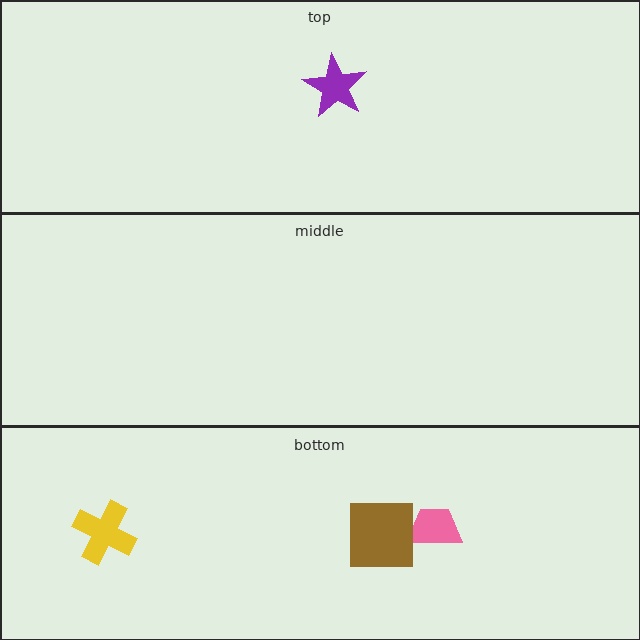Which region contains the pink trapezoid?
The bottom region.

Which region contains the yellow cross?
The bottom region.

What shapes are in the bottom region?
The pink trapezoid, the yellow cross, the brown square.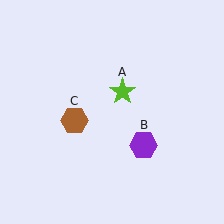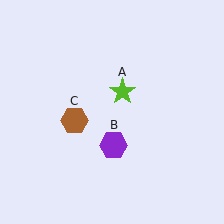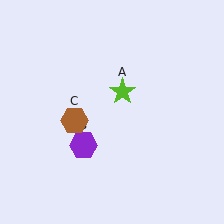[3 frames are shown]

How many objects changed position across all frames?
1 object changed position: purple hexagon (object B).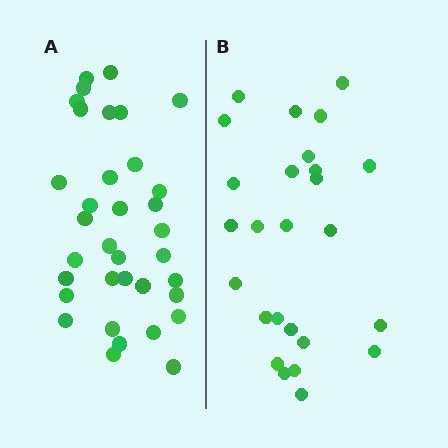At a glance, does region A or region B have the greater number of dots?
Region A (the left region) has more dots.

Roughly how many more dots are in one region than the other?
Region A has roughly 8 or so more dots than region B.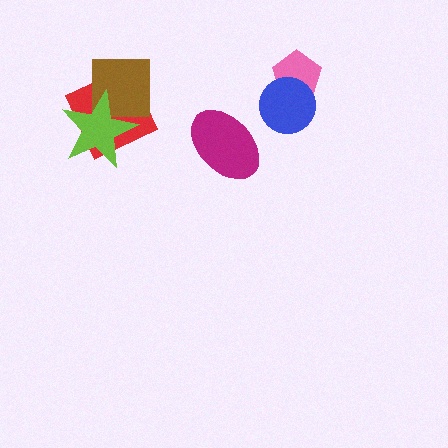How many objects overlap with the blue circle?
1 object overlaps with the blue circle.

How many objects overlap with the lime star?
2 objects overlap with the lime star.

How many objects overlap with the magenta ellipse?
0 objects overlap with the magenta ellipse.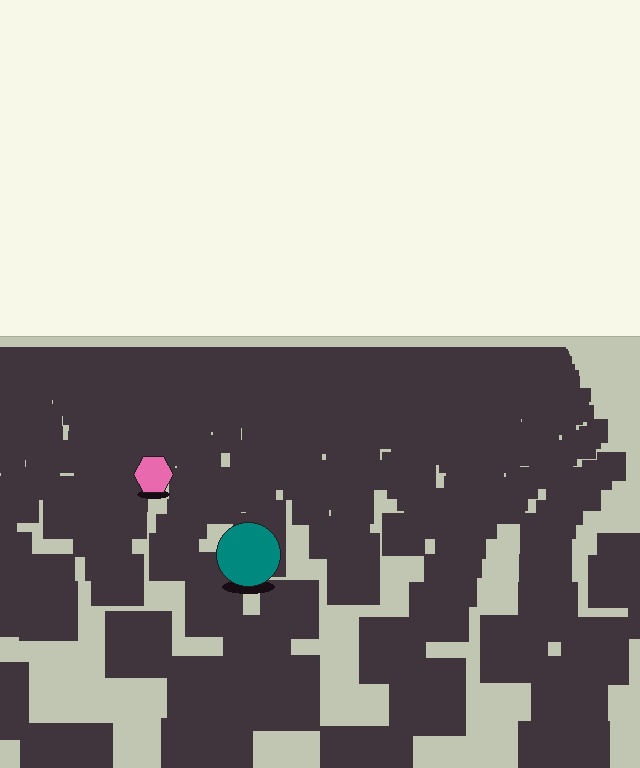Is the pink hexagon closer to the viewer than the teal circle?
No. The teal circle is closer — you can tell from the texture gradient: the ground texture is coarser near it.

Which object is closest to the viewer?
The teal circle is closest. The texture marks near it are larger and more spread out.